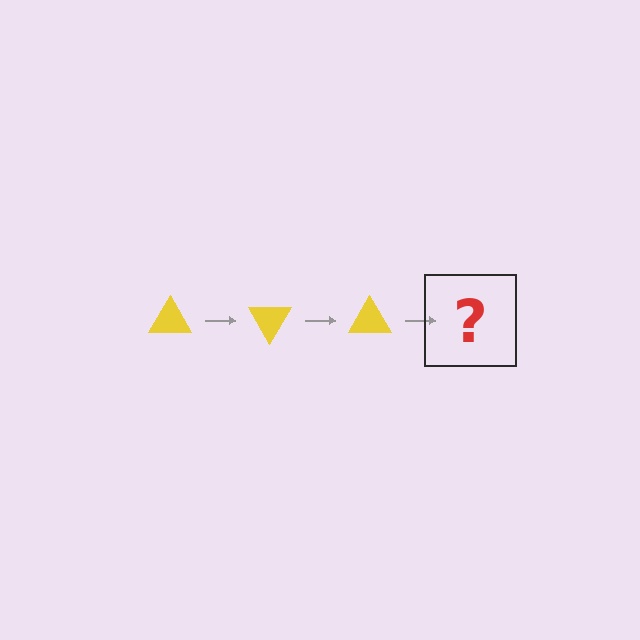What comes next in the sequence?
The next element should be a yellow triangle rotated 180 degrees.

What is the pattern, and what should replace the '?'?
The pattern is that the triangle rotates 60 degrees each step. The '?' should be a yellow triangle rotated 180 degrees.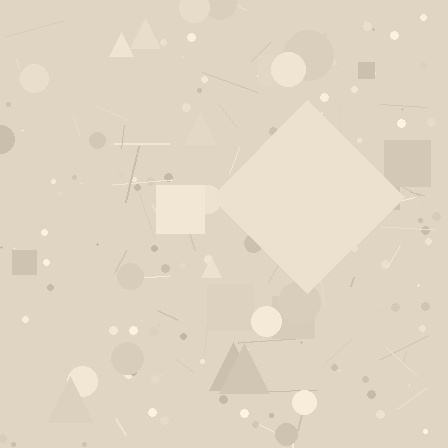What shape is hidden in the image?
A diamond is hidden in the image.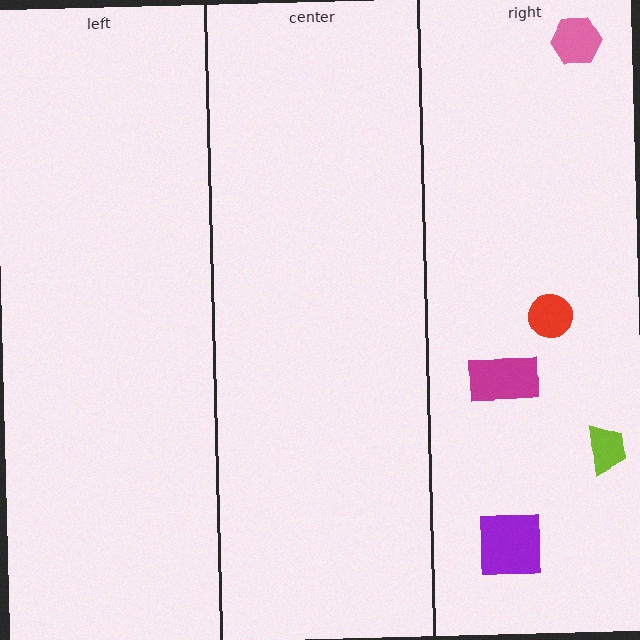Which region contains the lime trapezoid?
The right region.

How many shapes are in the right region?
5.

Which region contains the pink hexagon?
The right region.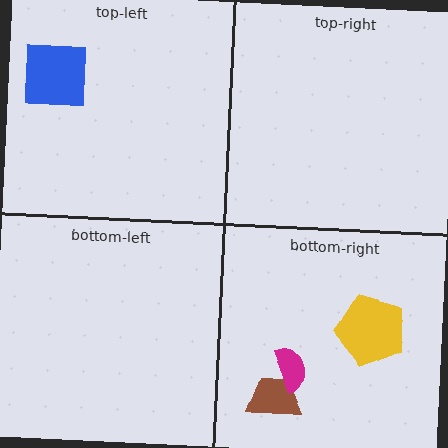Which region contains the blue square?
The top-left region.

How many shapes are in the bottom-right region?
3.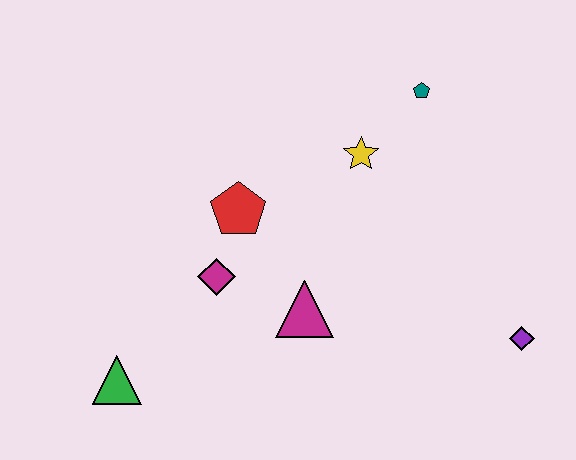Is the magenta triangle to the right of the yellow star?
No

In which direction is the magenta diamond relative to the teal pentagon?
The magenta diamond is to the left of the teal pentagon.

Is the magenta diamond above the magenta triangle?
Yes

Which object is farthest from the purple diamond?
The green triangle is farthest from the purple diamond.